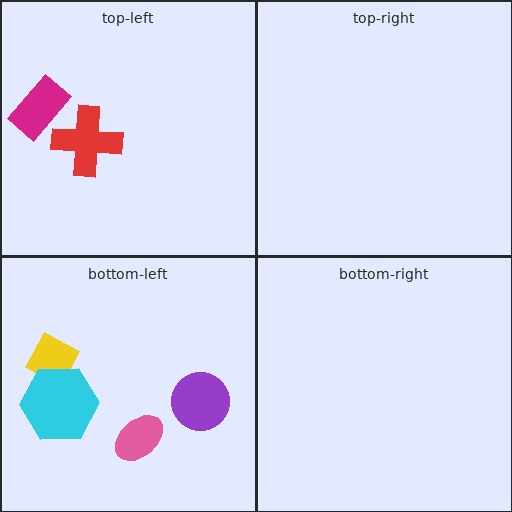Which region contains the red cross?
The top-left region.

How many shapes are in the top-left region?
2.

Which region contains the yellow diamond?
The bottom-left region.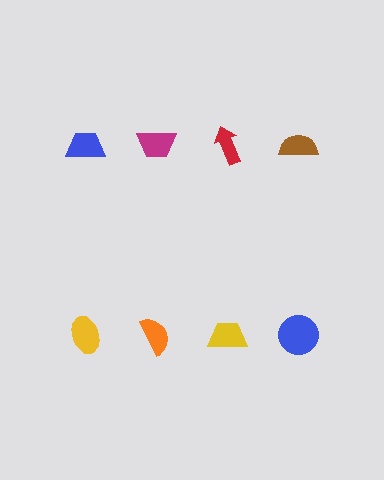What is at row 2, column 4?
A blue circle.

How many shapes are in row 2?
4 shapes.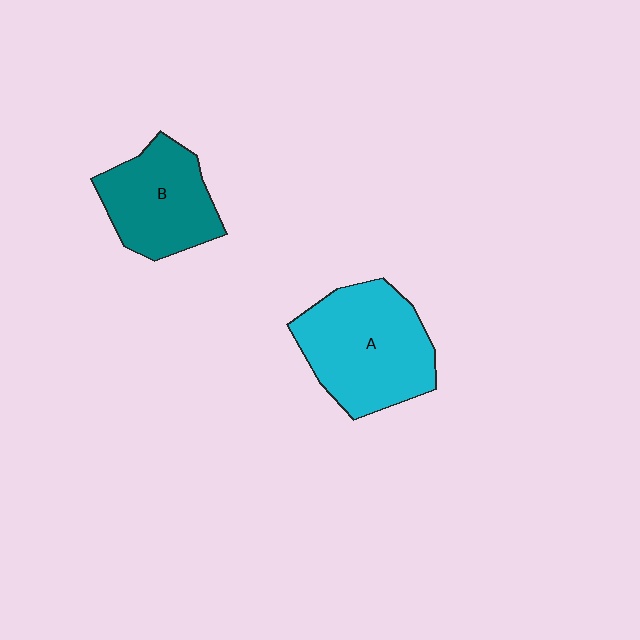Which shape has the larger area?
Shape A (cyan).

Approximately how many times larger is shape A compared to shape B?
Approximately 1.3 times.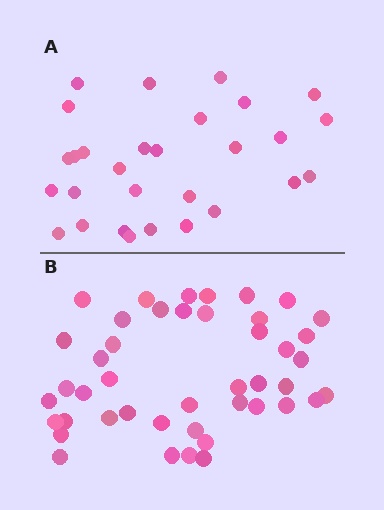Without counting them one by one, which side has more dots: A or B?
Region B (the bottom region) has more dots.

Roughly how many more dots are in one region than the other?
Region B has approximately 15 more dots than region A.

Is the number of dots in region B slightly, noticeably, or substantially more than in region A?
Region B has substantially more. The ratio is roughly 1.5 to 1.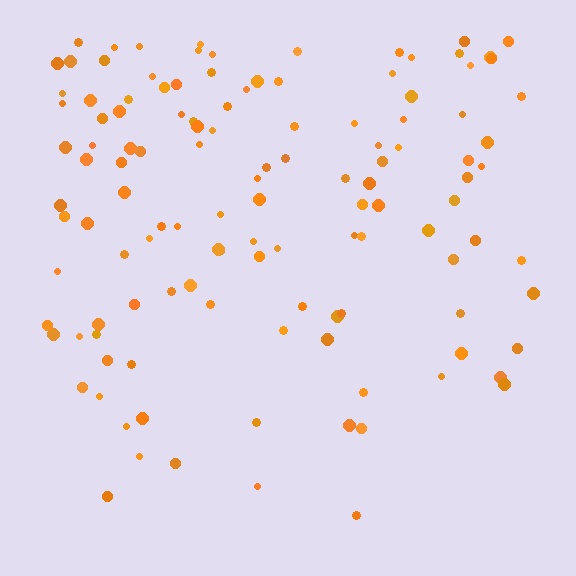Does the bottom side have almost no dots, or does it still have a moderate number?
Still a moderate number, just noticeably fewer than the top.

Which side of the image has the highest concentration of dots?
The top.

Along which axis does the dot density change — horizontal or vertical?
Vertical.